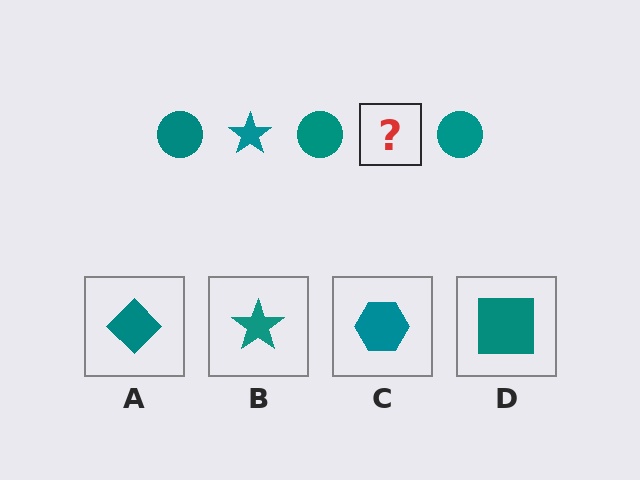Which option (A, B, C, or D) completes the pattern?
B.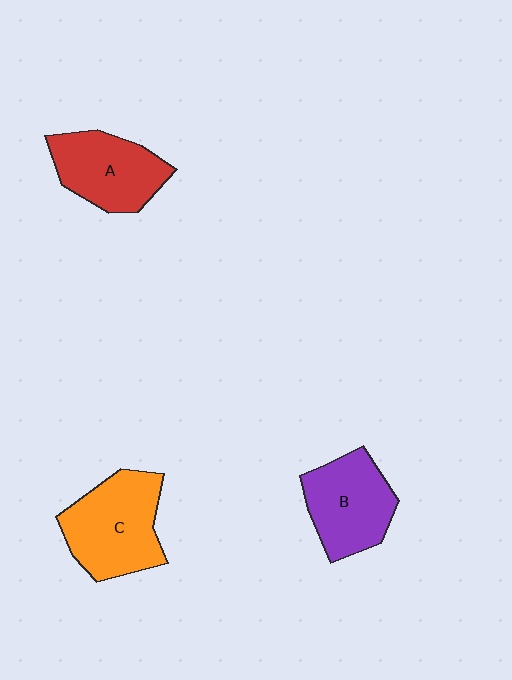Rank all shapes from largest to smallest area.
From largest to smallest: C (orange), B (purple), A (red).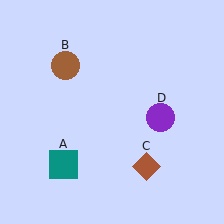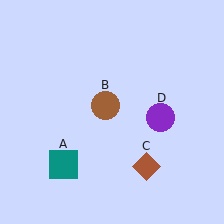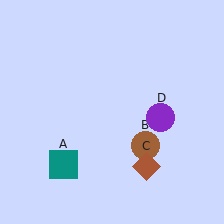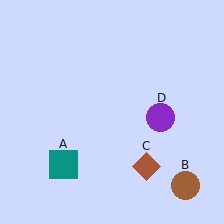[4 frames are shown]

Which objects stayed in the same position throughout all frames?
Teal square (object A) and brown diamond (object C) and purple circle (object D) remained stationary.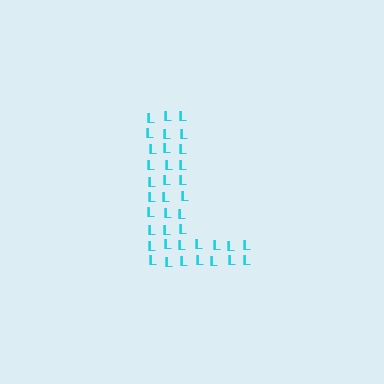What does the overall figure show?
The overall figure shows the letter L.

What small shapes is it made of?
It is made of small letter L's.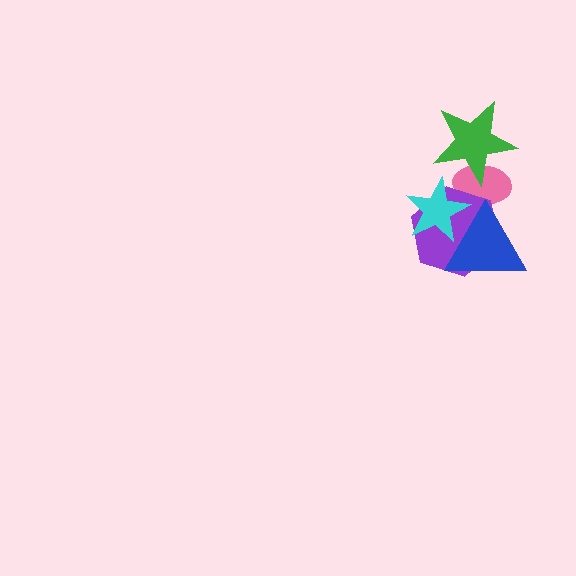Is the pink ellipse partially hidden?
Yes, it is partially covered by another shape.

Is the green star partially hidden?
No, no other shape covers it.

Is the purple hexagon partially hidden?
Yes, it is partially covered by another shape.